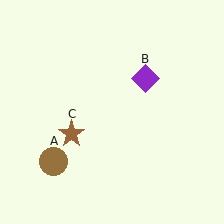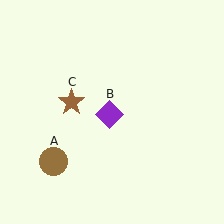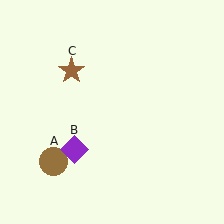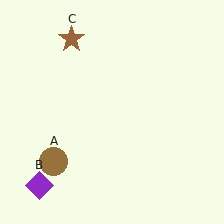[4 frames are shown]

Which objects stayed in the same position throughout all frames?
Brown circle (object A) remained stationary.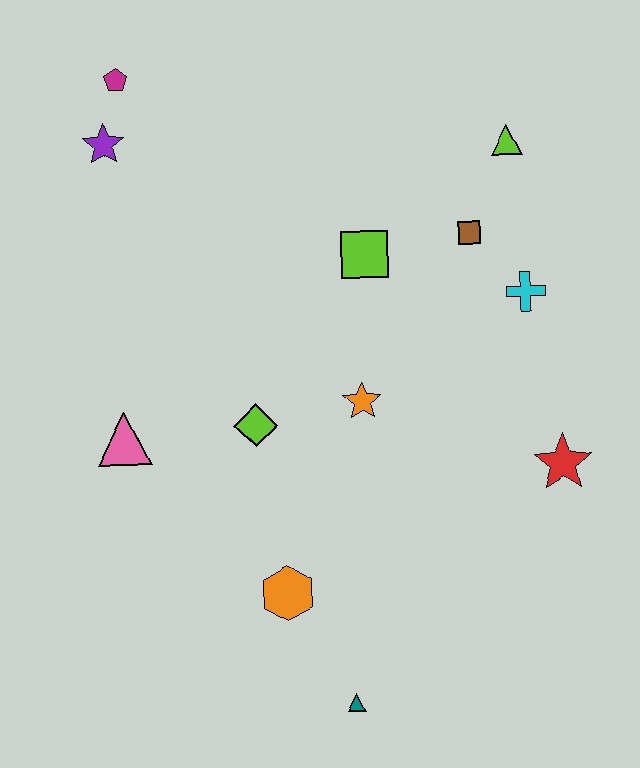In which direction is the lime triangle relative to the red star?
The lime triangle is above the red star.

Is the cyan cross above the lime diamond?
Yes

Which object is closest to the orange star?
The lime diamond is closest to the orange star.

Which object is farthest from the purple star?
The teal triangle is farthest from the purple star.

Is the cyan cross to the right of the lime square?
Yes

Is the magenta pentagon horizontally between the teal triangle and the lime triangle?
No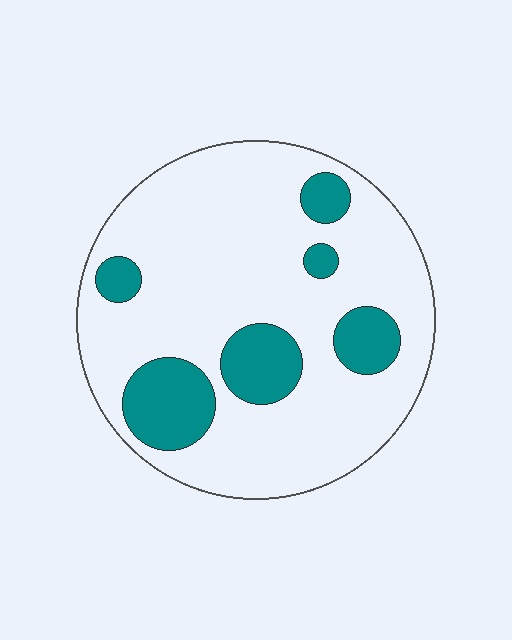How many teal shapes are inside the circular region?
6.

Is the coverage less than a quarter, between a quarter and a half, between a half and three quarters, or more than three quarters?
Less than a quarter.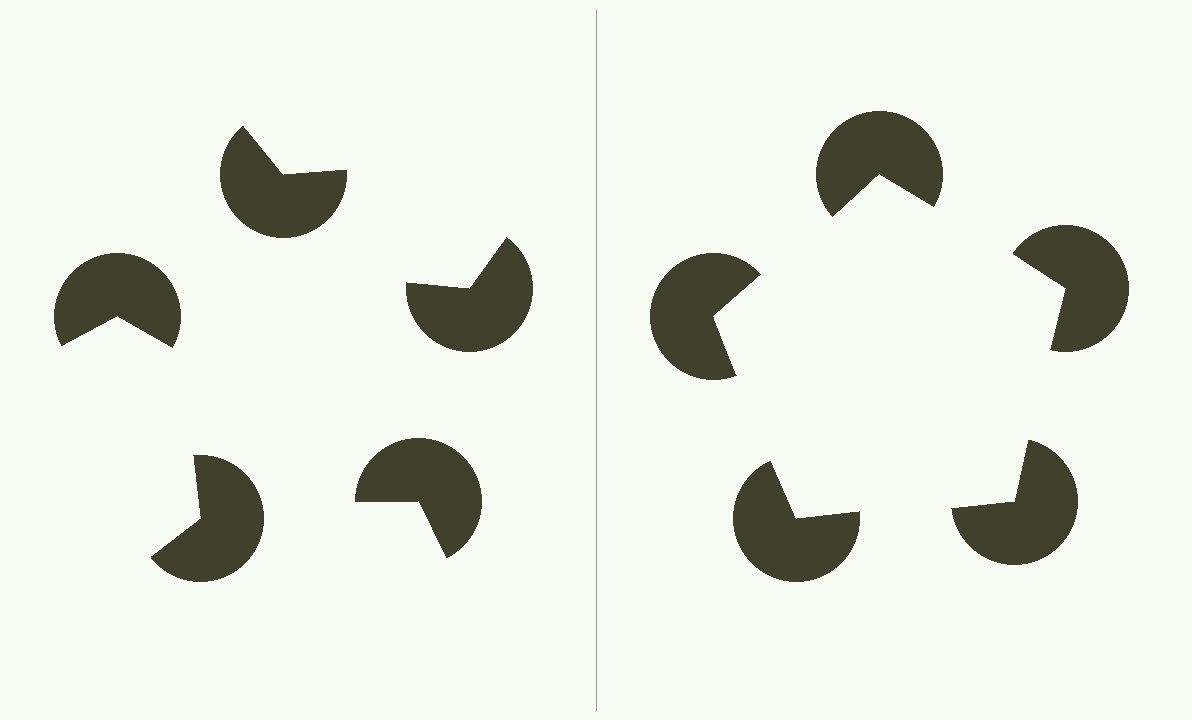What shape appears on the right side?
An illusory pentagon.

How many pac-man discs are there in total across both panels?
10 — 5 on each side.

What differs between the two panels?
The pac-man discs are positioned identically on both sides; only the wedge orientations differ. On the right they align to a pentagon; on the left they are misaligned.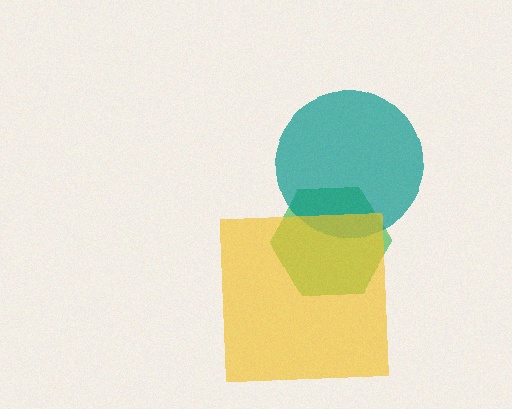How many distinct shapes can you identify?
There are 3 distinct shapes: a green hexagon, a teal circle, a yellow square.